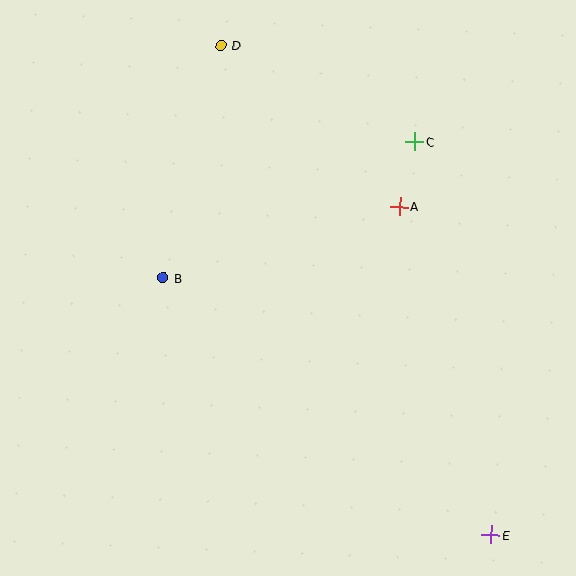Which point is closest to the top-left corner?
Point D is closest to the top-left corner.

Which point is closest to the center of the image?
Point B at (163, 278) is closest to the center.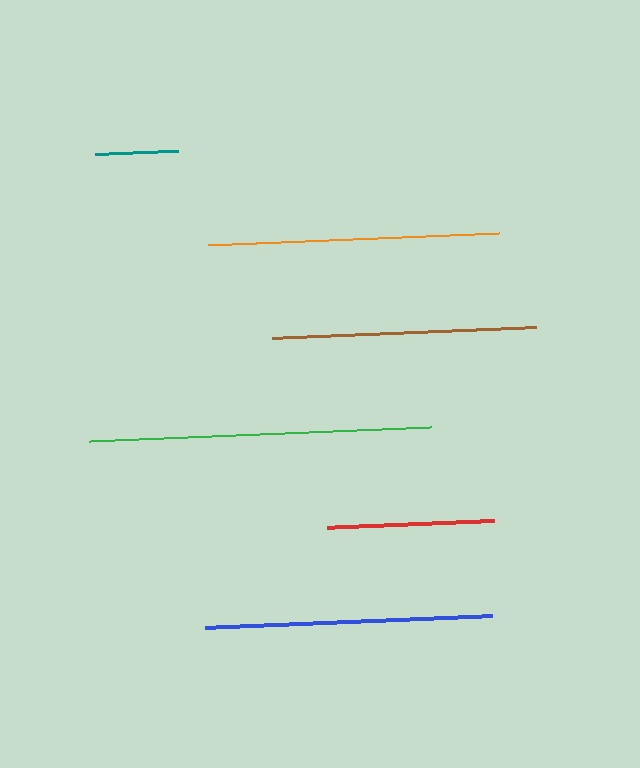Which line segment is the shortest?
The teal line is the shortest at approximately 83 pixels.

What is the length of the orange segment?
The orange segment is approximately 291 pixels long.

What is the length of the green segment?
The green segment is approximately 342 pixels long.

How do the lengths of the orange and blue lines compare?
The orange and blue lines are approximately the same length.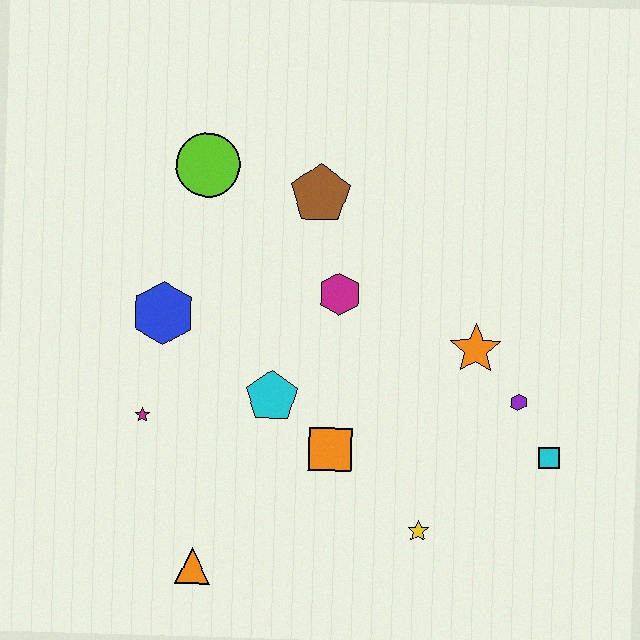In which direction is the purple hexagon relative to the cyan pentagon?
The purple hexagon is to the right of the cyan pentagon.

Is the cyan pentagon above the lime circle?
No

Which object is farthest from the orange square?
The lime circle is farthest from the orange square.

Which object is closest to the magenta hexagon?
The brown pentagon is closest to the magenta hexagon.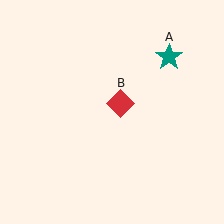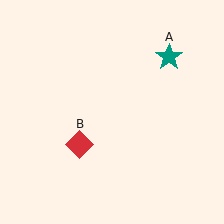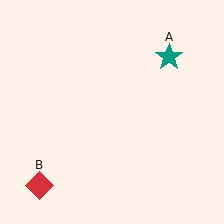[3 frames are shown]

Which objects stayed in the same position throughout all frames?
Teal star (object A) remained stationary.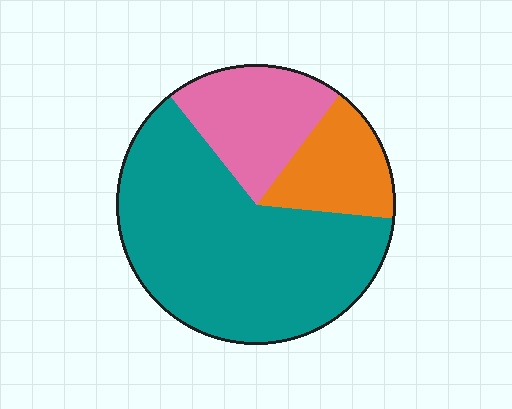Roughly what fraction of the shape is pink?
Pink takes up less than a quarter of the shape.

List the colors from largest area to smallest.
From largest to smallest: teal, pink, orange.